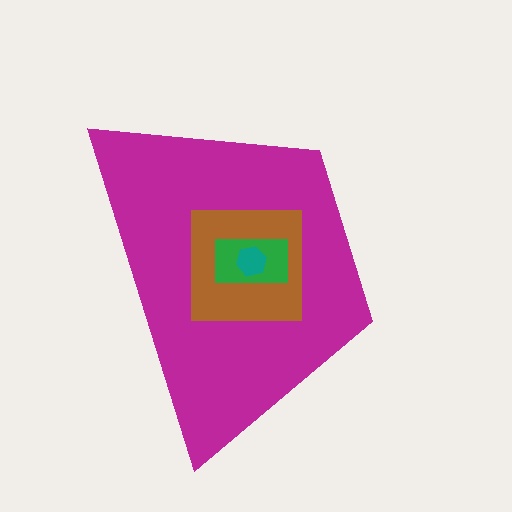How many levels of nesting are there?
4.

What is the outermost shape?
The magenta trapezoid.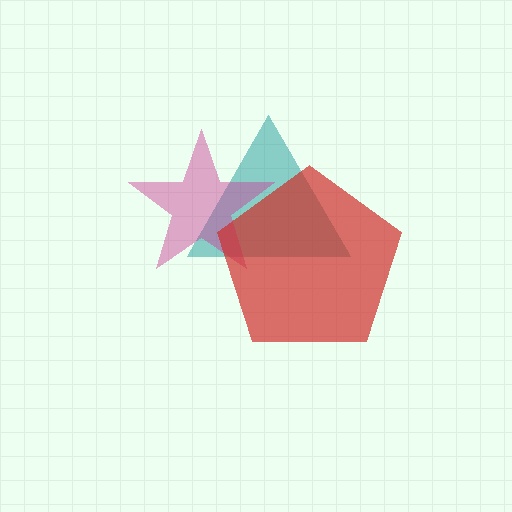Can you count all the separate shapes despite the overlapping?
Yes, there are 3 separate shapes.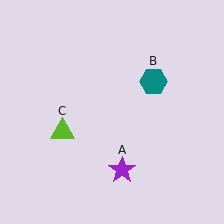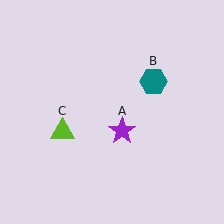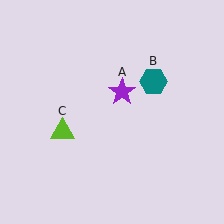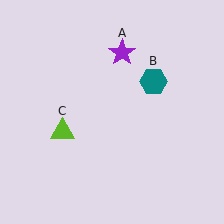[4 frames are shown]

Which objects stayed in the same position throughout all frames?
Teal hexagon (object B) and lime triangle (object C) remained stationary.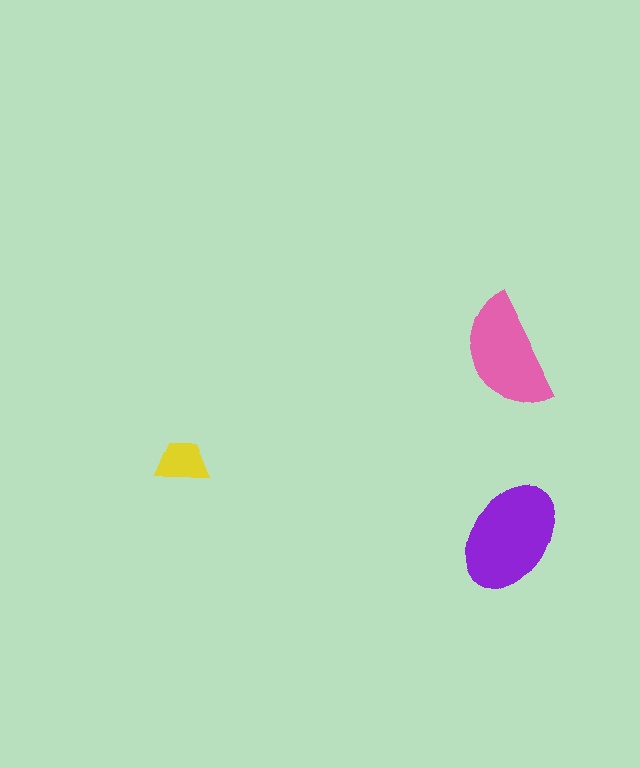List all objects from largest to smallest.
The purple ellipse, the pink semicircle, the yellow trapezoid.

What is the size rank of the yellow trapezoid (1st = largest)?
3rd.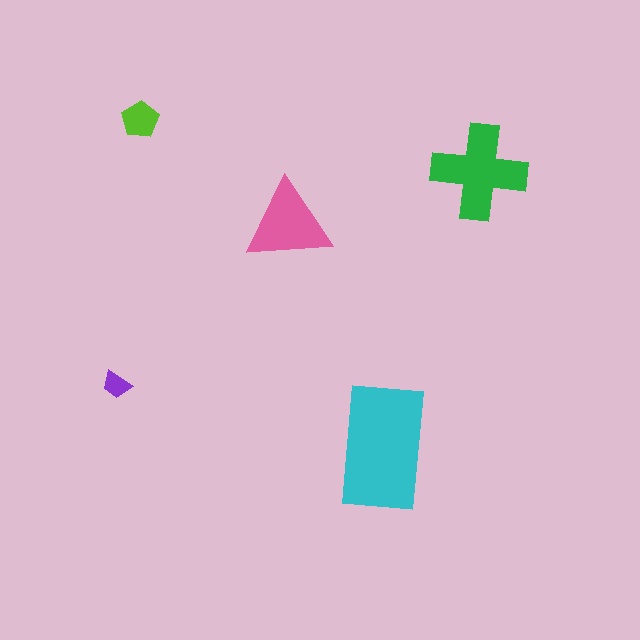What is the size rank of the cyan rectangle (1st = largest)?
1st.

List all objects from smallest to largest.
The purple trapezoid, the lime pentagon, the pink triangle, the green cross, the cyan rectangle.